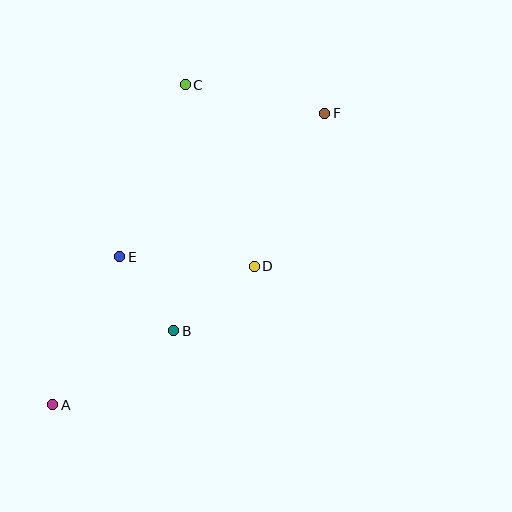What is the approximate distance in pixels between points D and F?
The distance between D and F is approximately 169 pixels.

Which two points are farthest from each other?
Points A and F are farthest from each other.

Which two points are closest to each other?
Points B and E are closest to each other.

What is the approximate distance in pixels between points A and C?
The distance between A and C is approximately 346 pixels.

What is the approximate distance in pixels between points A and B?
The distance between A and B is approximately 141 pixels.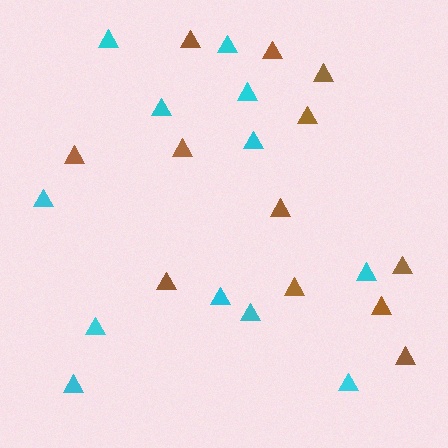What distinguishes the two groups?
There are 2 groups: one group of brown triangles (12) and one group of cyan triangles (12).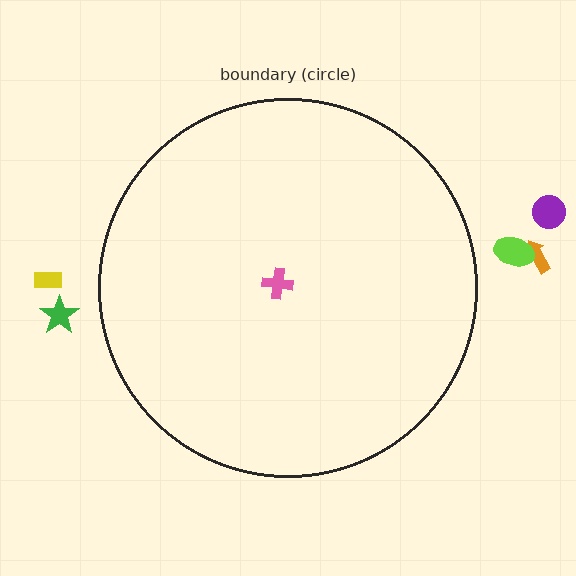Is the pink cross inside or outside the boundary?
Inside.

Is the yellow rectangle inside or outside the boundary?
Outside.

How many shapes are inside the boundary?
1 inside, 5 outside.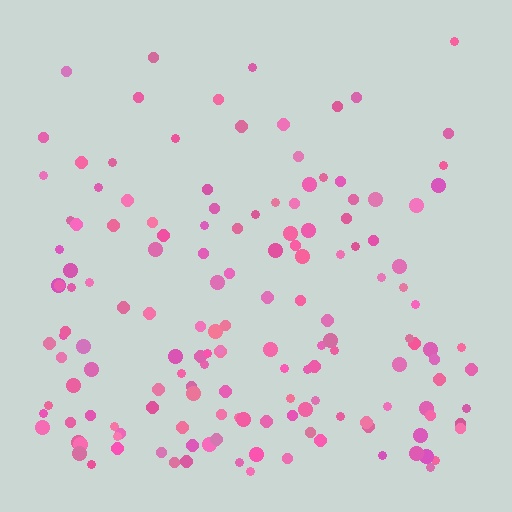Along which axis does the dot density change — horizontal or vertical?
Vertical.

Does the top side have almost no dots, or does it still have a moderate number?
Still a moderate number, just noticeably fewer than the bottom.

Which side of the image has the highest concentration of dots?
The bottom.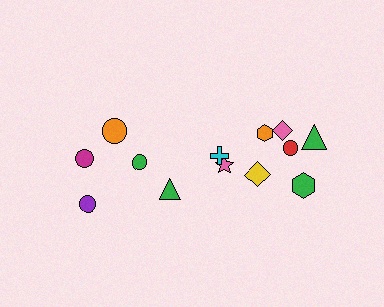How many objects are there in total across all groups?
There are 13 objects.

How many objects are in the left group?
There are 5 objects.